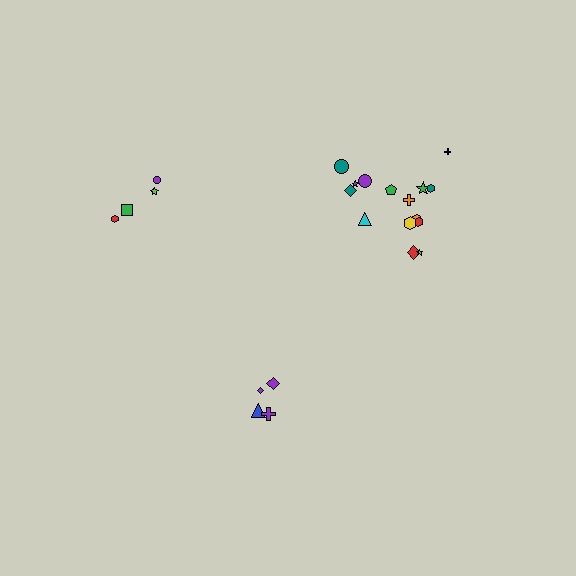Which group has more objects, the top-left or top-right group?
The top-right group.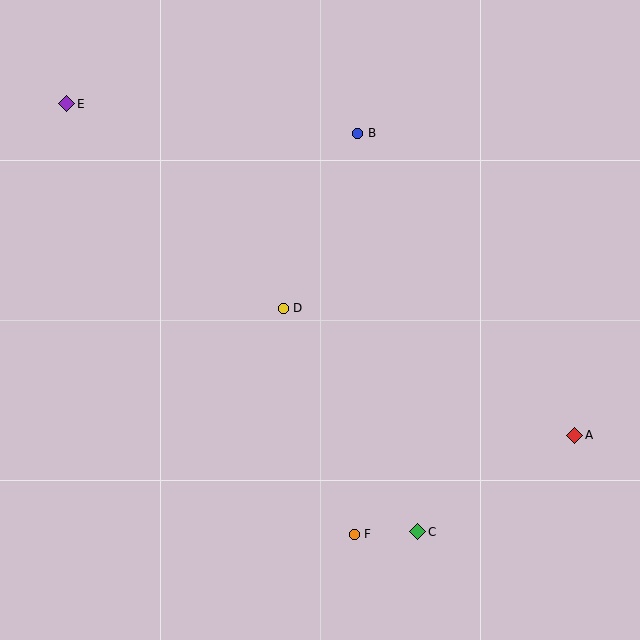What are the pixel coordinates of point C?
Point C is at (418, 532).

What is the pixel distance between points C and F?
The distance between C and F is 63 pixels.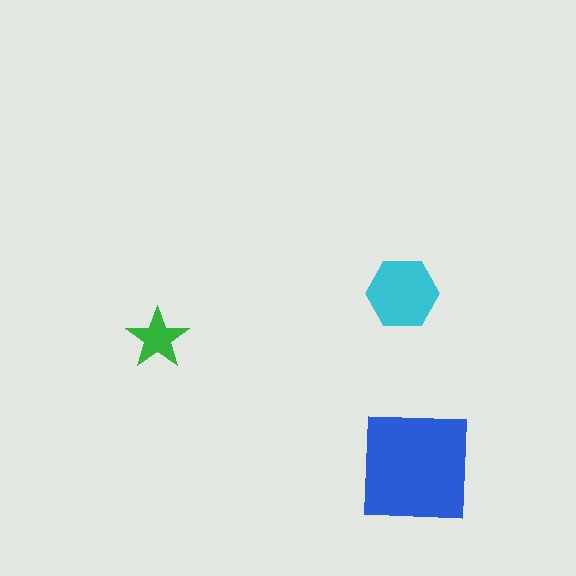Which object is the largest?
The blue square.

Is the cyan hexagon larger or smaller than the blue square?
Smaller.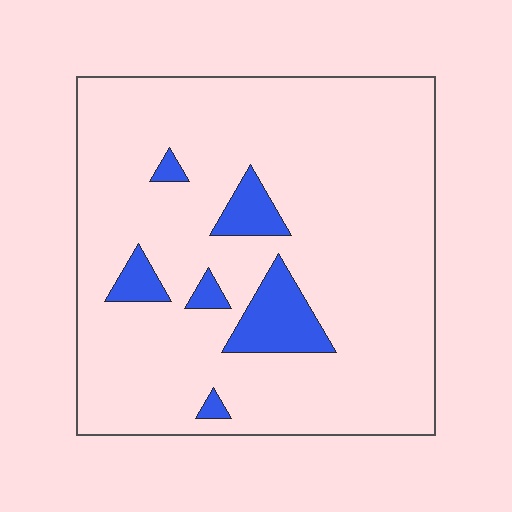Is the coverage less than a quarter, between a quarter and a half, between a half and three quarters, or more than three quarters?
Less than a quarter.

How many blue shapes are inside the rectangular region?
6.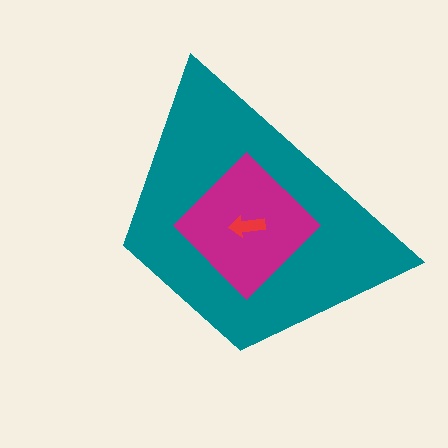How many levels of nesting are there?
3.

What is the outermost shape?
The teal trapezoid.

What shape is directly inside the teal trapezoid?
The magenta diamond.